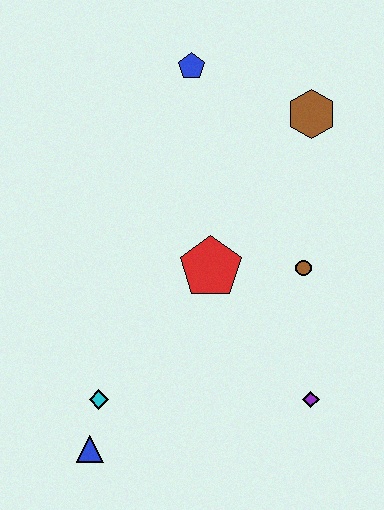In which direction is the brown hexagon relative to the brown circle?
The brown hexagon is above the brown circle.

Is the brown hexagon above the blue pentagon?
No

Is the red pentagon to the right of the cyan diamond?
Yes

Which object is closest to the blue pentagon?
The brown hexagon is closest to the blue pentagon.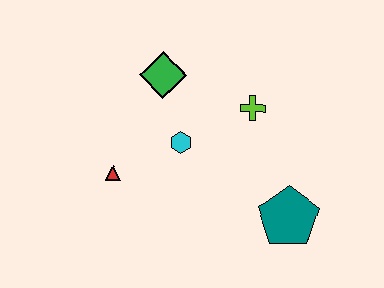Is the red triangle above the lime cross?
No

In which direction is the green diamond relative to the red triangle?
The green diamond is above the red triangle.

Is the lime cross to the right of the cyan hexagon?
Yes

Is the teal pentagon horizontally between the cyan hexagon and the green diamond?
No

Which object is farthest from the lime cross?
The red triangle is farthest from the lime cross.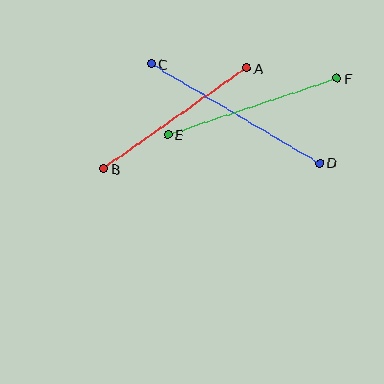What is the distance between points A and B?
The distance is approximately 175 pixels.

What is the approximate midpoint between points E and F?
The midpoint is at approximately (252, 106) pixels.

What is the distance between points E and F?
The distance is approximately 178 pixels.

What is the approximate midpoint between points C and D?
The midpoint is at approximately (235, 114) pixels.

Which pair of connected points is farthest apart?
Points C and D are farthest apart.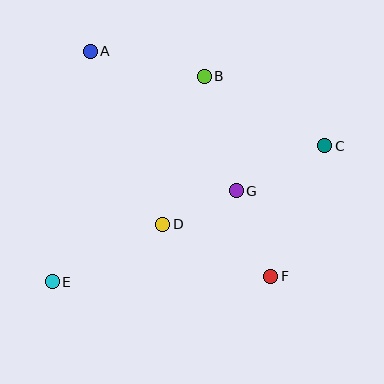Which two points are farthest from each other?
Points C and E are farthest from each other.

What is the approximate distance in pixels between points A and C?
The distance between A and C is approximately 253 pixels.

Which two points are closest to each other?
Points D and G are closest to each other.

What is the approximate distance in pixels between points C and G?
The distance between C and G is approximately 99 pixels.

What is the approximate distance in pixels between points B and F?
The distance between B and F is approximately 211 pixels.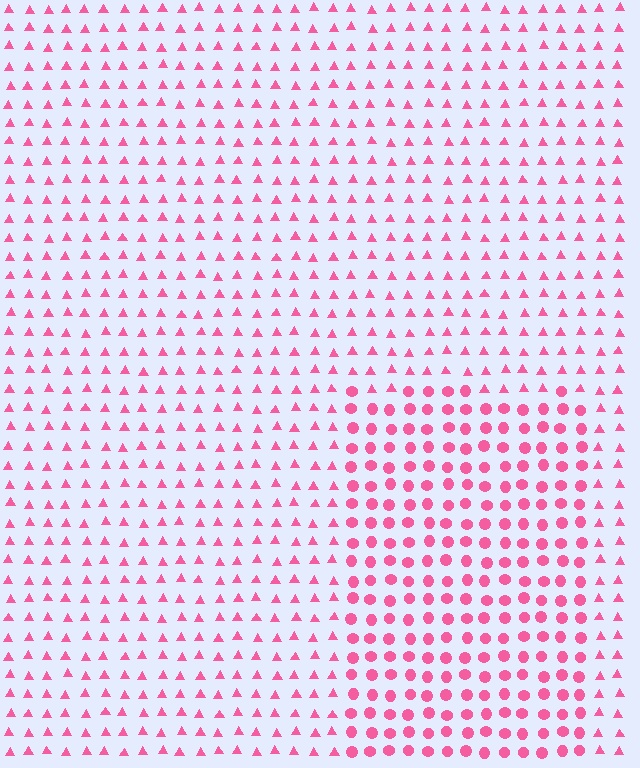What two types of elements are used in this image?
The image uses circles inside the rectangle region and triangles outside it.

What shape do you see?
I see a rectangle.